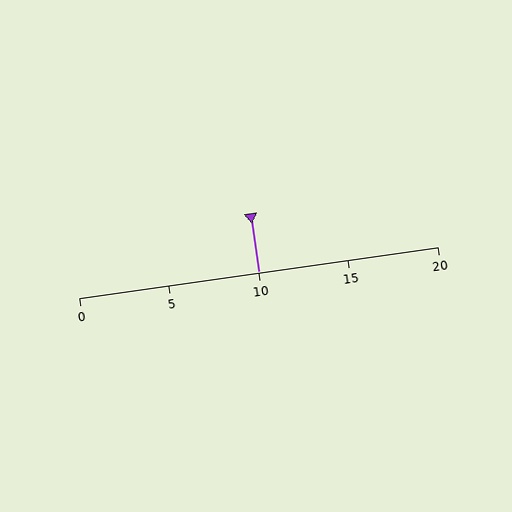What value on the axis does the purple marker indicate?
The marker indicates approximately 10.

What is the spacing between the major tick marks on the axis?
The major ticks are spaced 5 apart.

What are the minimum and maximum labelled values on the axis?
The axis runs from 0 to 20.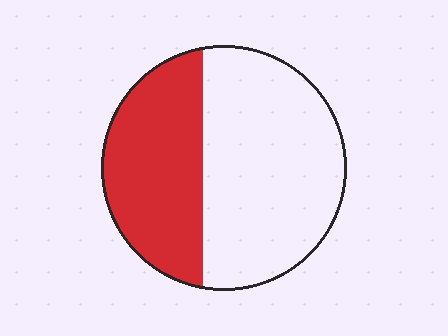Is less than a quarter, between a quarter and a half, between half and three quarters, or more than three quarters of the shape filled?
Between a quarter and a half.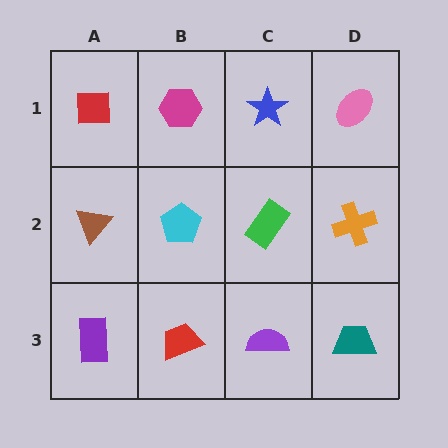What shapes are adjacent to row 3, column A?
A brown triangle (row 2, column A), a red trapezoid (row 3, column B).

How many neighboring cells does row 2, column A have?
3.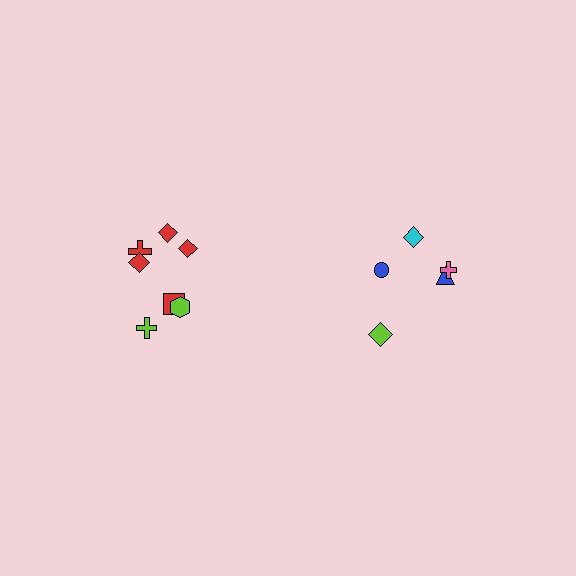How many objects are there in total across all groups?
There are 12 objects.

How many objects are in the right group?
There are 5 objects.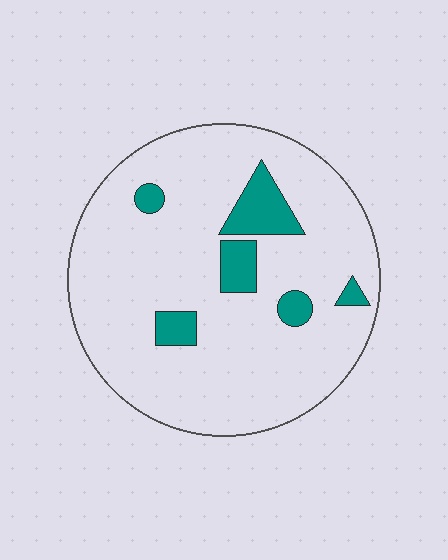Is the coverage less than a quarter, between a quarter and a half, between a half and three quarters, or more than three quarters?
Less than a quarter.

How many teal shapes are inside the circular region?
6.